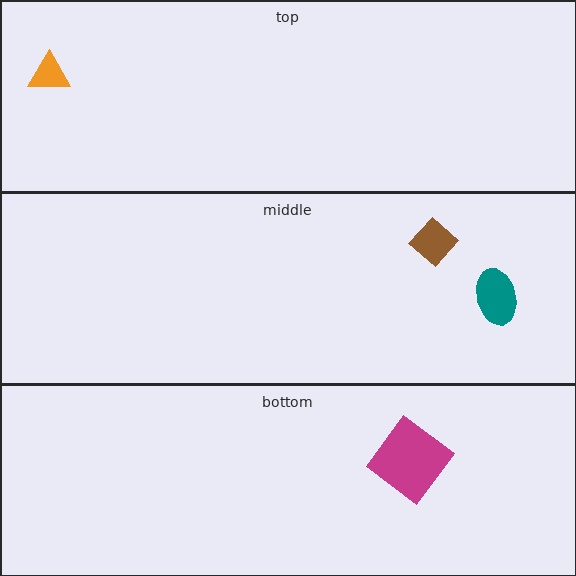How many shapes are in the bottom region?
1.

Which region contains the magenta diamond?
The bottom region.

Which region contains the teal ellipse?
The middle region.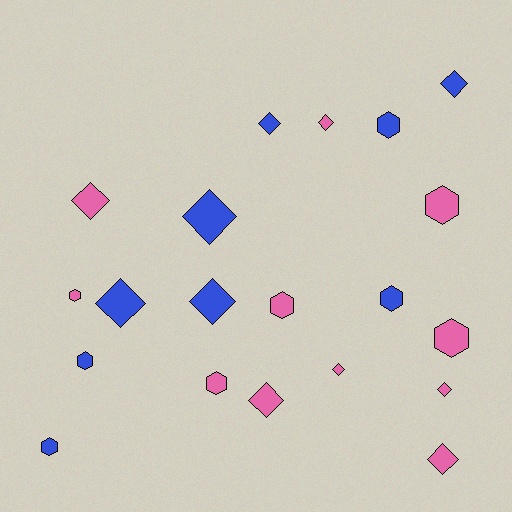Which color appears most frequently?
Pink, with 11 objects.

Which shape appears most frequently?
Diamond, with 11 objects.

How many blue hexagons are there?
There are 4 blue hexagons.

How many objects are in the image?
There are 20 objects.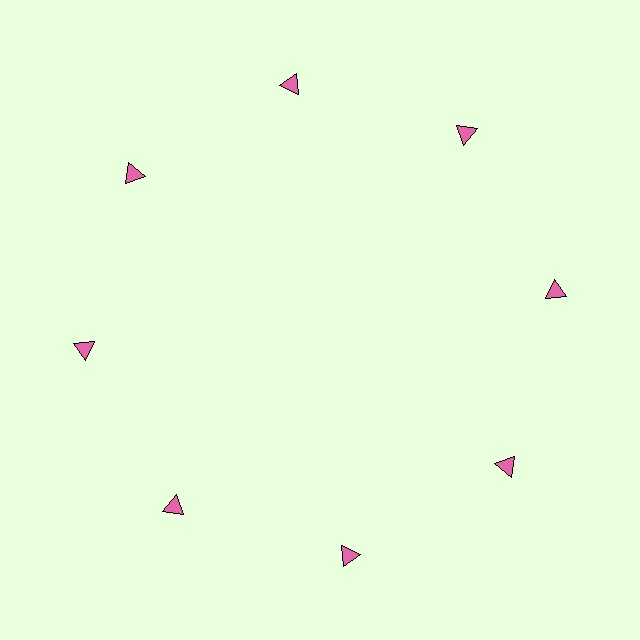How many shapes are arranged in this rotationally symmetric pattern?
There are 8 shapes, arranged in 8 groups of 1.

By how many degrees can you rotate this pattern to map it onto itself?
The pattern maps onto itself every 45 degrees of rotation.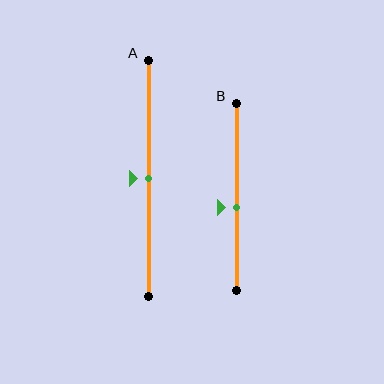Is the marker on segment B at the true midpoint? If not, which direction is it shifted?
No, the marker on segment B is shifted downward by about 6% of the segment length.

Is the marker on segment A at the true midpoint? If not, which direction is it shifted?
Yes, the marker on segment A is at the true midpoint.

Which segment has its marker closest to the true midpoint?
Segment A has its marker closest to the true midpoint.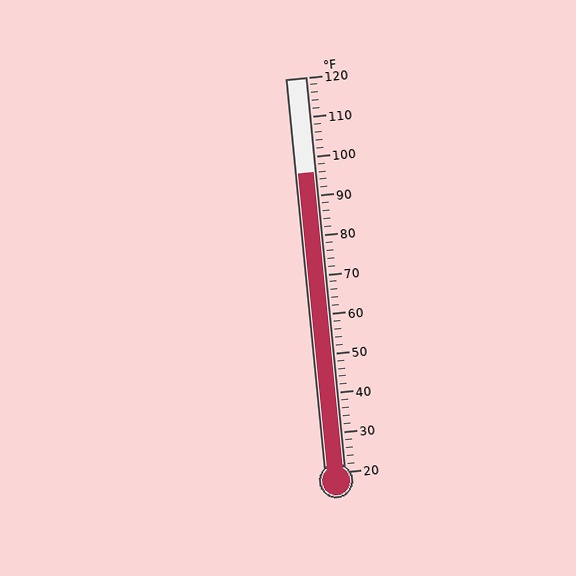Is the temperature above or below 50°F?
The temperature is above 50°F.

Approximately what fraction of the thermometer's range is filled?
The thermometer is filled to approximately 75% of its range.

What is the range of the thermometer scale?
The thermometer scale ranges from 20°F to 120°F.